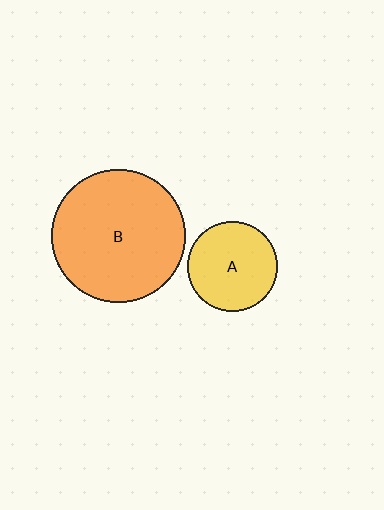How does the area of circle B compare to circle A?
Approximately 2.2 times.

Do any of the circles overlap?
No, none of the circles overlap.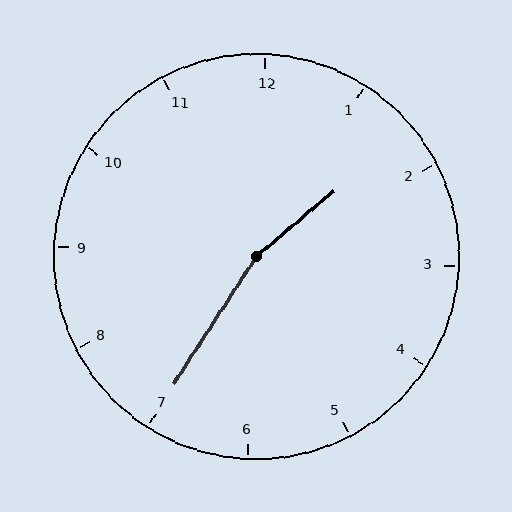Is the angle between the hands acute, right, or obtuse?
It is obtuse.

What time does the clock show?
1:35.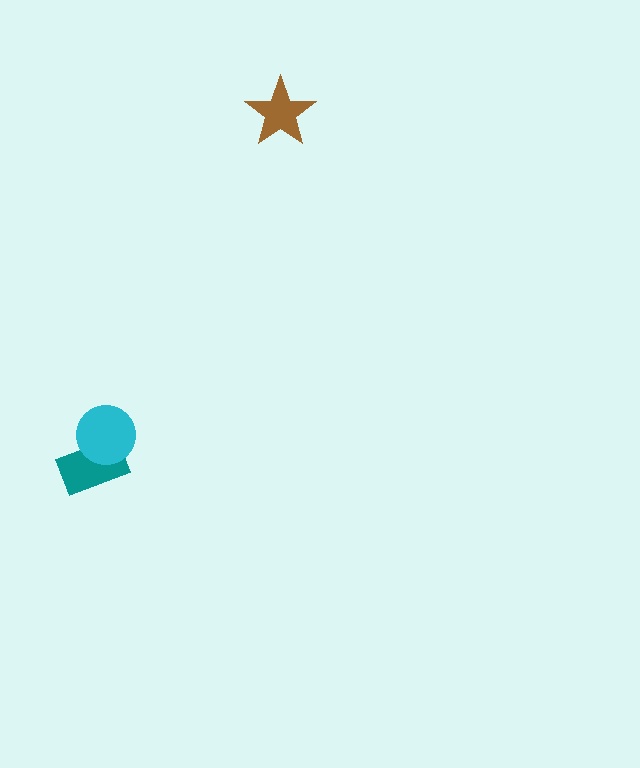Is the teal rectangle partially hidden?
Yes, it is partially covered by another shape.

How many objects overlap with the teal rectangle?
1 object overlaps with the teal rectangle.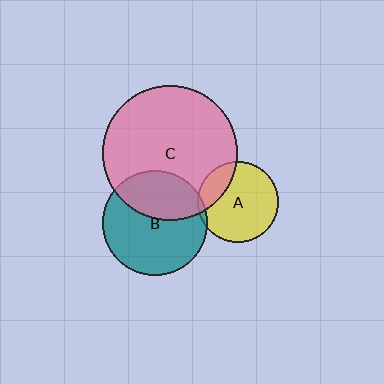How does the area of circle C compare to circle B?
Approximately 1.7 times.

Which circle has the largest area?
Circle C (pink).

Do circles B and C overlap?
Yes.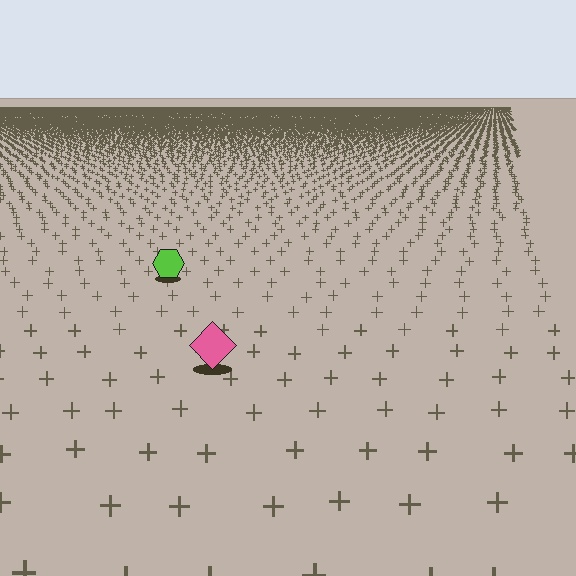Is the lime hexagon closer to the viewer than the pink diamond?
No. The pink diamond is closer — you can tell from the texture gradient: the ground texture is coarser near it.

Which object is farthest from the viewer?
The lime hexagon is farthest from the viewer. It appears smaller and the ground texture around it is denser.